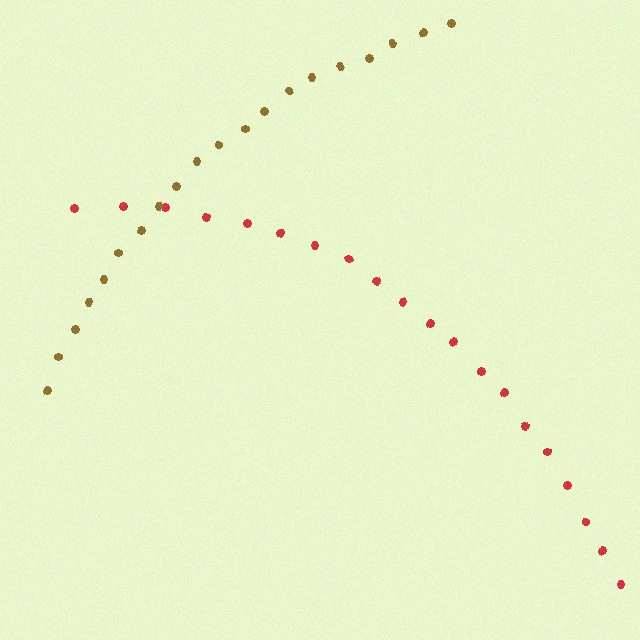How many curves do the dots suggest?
There are 2 distinct paths.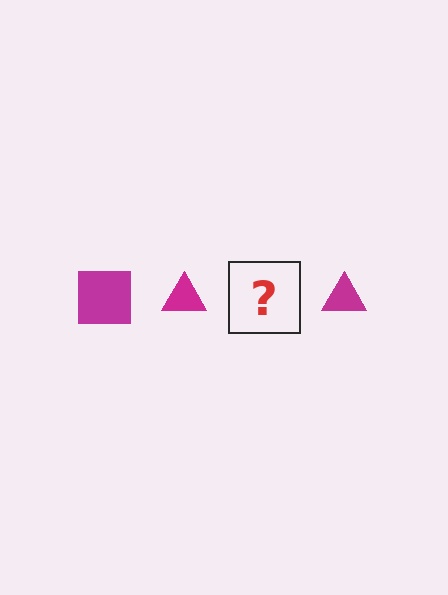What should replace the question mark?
The question mark should be replaced with a magenta square.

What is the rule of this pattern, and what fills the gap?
The rule is that the pattern cycles through square, triangle shapes in magenta. The gap should be filled with a magenta square.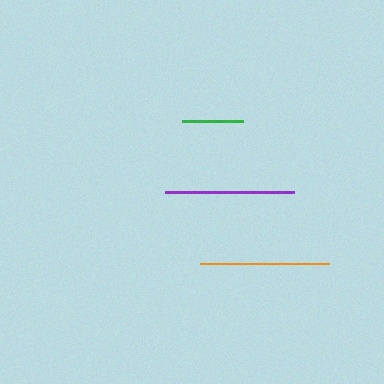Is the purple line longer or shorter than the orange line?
The orange line is longer than the purple line.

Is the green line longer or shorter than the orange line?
The orange line is longer than the green line.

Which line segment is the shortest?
The green line is the shortest at approximately 61 pixels.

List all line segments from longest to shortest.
From longest to shortest: orange, purple, green.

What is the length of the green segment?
The green segment is approximately 61 pixels long.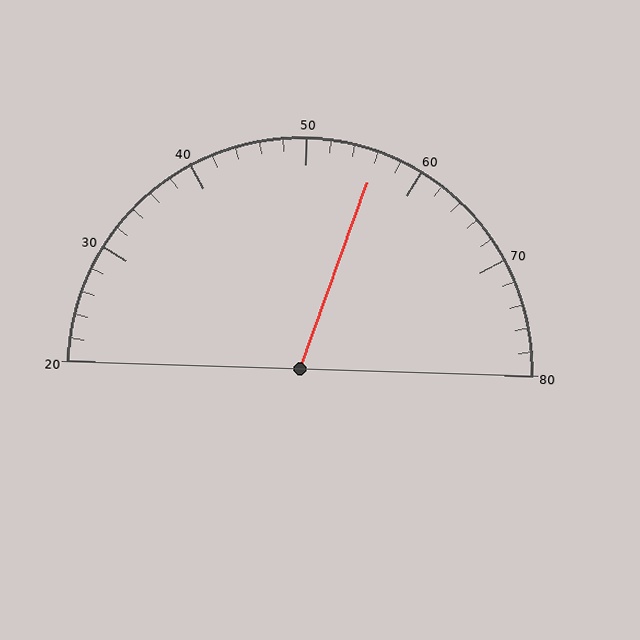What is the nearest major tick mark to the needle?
The nearest major tick mark is 60.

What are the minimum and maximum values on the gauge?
The gauge ranges from 20 to 80.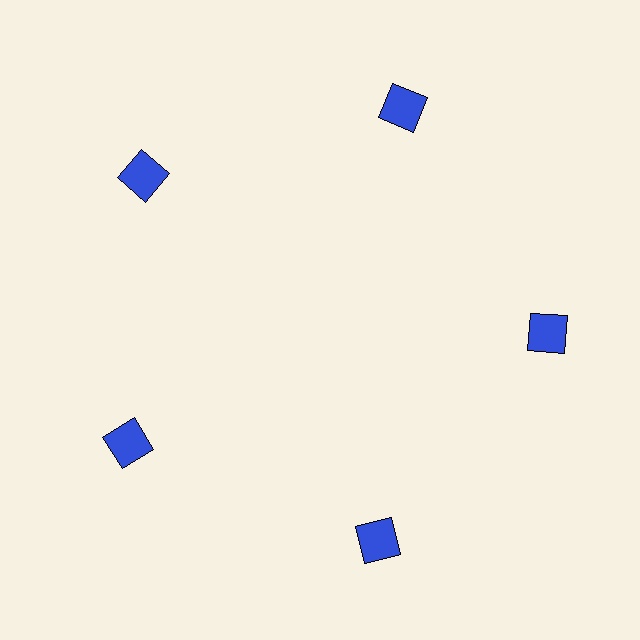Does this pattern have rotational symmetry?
Yes, this pattern has 5-fold rotational symmetry. It looks the same after rotating 72 degrees around the center.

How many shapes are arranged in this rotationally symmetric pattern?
There are 5 shapes, arranged in 5 groups of 1.